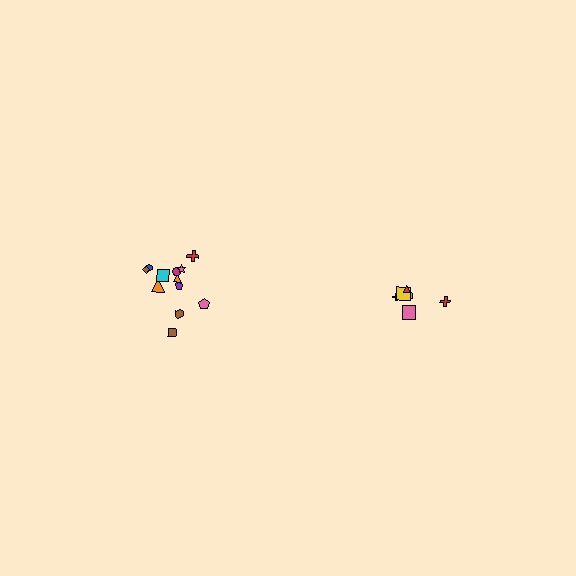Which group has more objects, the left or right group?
The left group.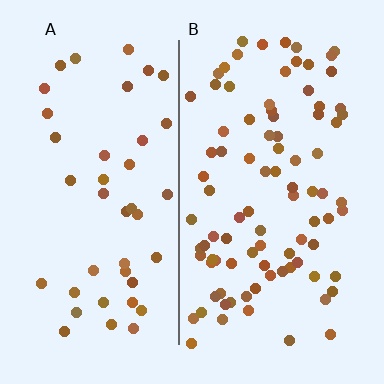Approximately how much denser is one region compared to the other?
Approximately 2.1× — region B over region A.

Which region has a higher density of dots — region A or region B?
B (the right).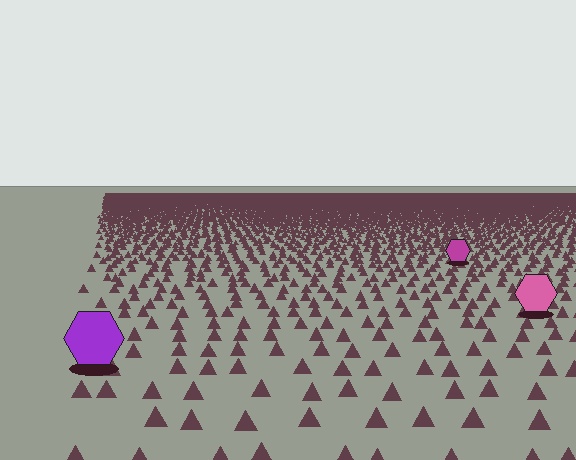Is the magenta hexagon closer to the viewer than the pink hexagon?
No. The pink hexagon is closer — you can tell from the texture gradient: the ground texture is coarser near it.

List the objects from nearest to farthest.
From nearest to farthest: the purple hexagon, the pink hexagon, the magenta hexagon.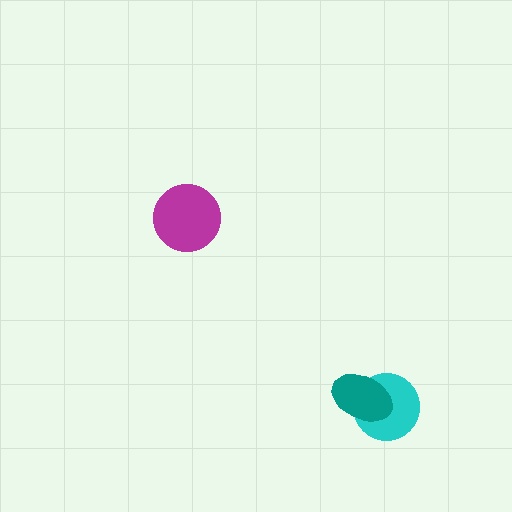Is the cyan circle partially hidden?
Yes, it is partially covered by another shape.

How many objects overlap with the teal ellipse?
1 object overlaps with the teal ellipse.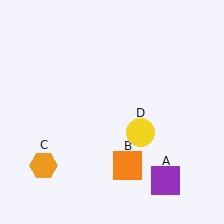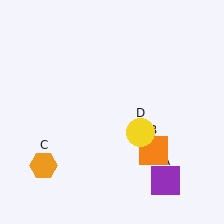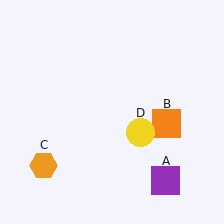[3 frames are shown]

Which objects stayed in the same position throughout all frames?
Purple square (object A) and orange hexagon (object C) and yellow circle (object D) remained stationary.